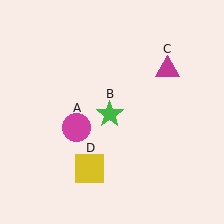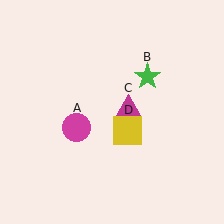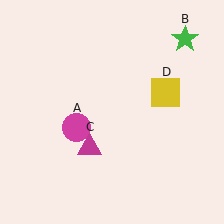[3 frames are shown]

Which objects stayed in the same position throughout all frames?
Magenta circle (object A) remained stationary.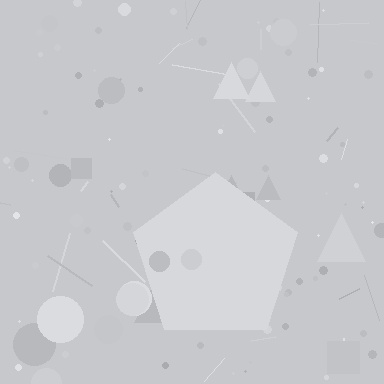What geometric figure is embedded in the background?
A pentagon is embedded in the background.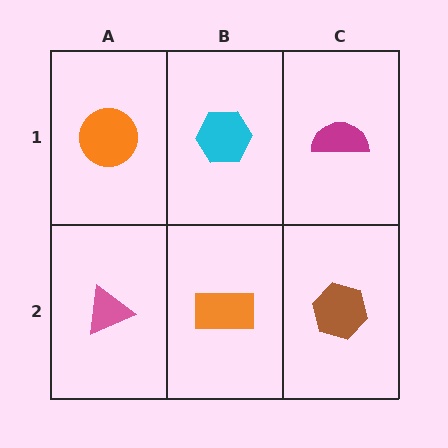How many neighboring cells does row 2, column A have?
2.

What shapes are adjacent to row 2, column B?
A cyan hexagon (row 1, column B), a pink triangle (row 2, column A), a brown hexagon (row 2, column C).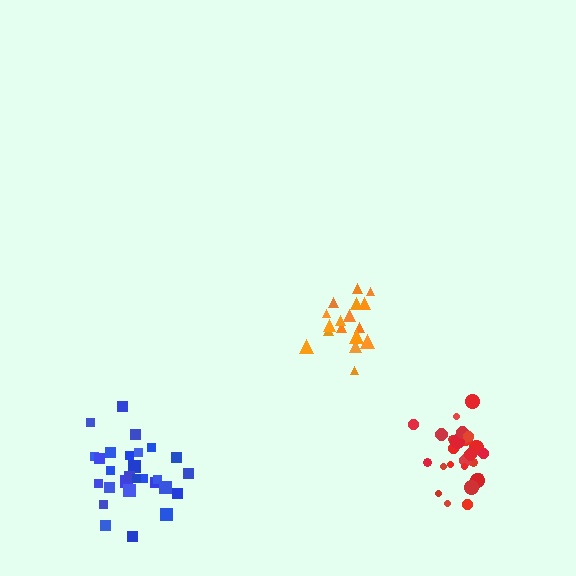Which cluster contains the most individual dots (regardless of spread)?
Blue (28).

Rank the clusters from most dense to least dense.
red, blue, orange.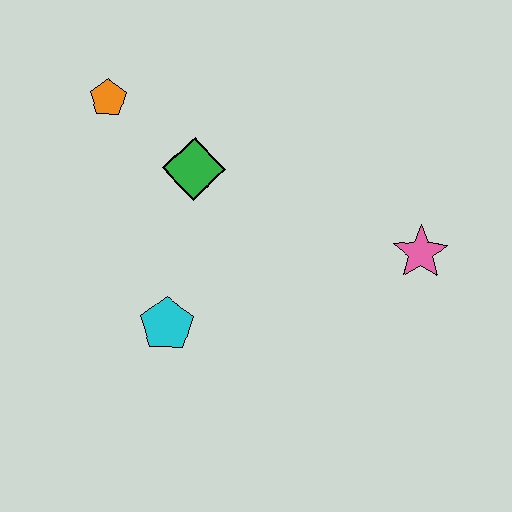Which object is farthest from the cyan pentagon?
The pink star is farthest from the cyan pentagon.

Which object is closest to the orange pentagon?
The green diamond is closest to the orange pentagon.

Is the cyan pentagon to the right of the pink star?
No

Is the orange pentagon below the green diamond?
No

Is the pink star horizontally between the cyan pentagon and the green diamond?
No